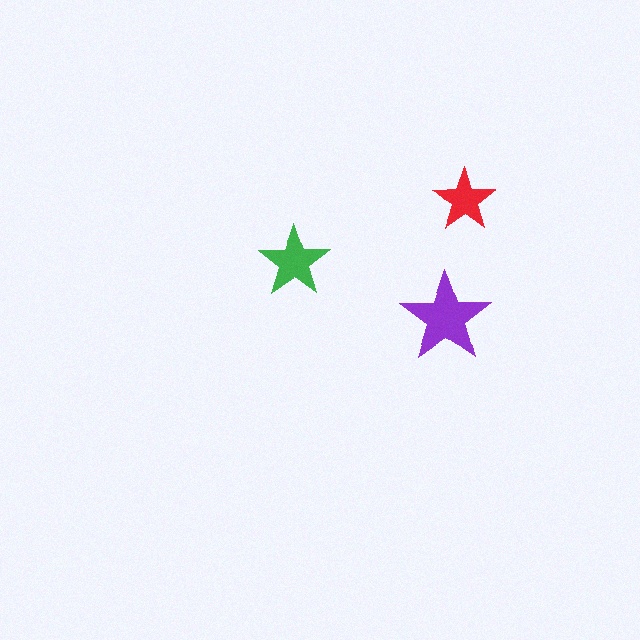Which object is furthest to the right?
The red star is rightmost.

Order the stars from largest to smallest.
the purple one, the green one, the red one.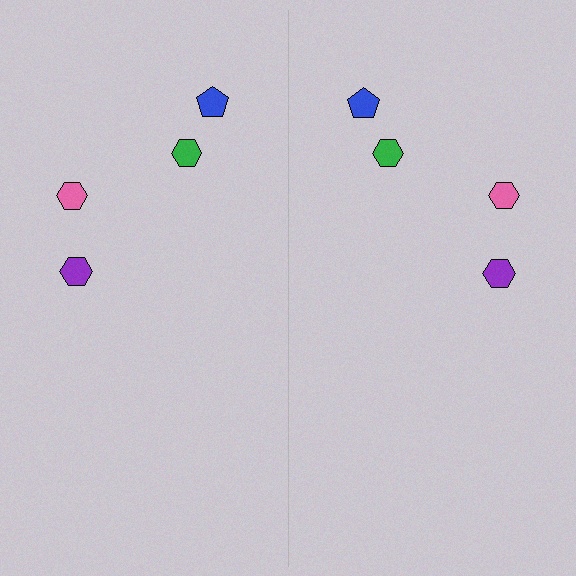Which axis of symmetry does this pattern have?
The pattern has a vertical axis of symmetry running through the center of the image.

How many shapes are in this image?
There are 8 shapes in this image.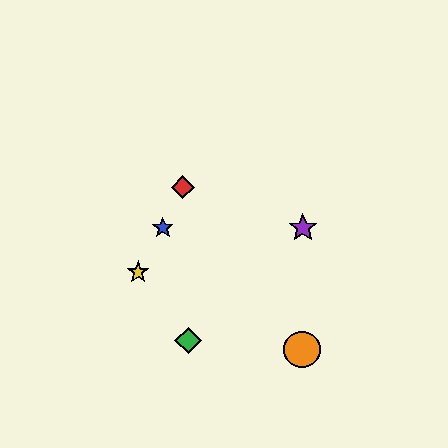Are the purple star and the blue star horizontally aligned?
Yes, both are at y≈228.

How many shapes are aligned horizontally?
2 shapes (the blue star, the purple star) are aligned horizontally.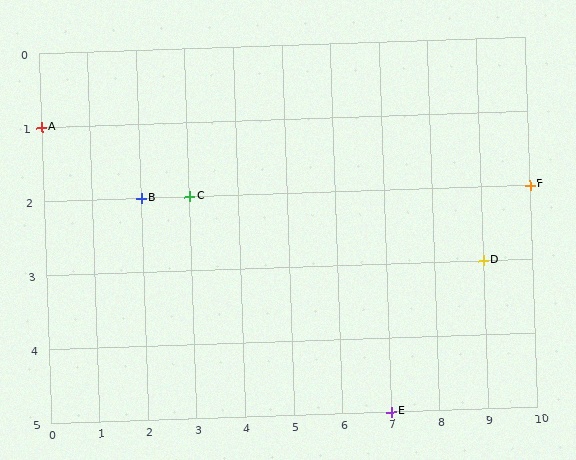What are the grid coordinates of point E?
Point E is at grid coordinates (7, 5).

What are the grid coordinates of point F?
Point F is at grid coordinates (10, 2).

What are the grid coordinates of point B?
Point B is at grid coordinates (2, 2).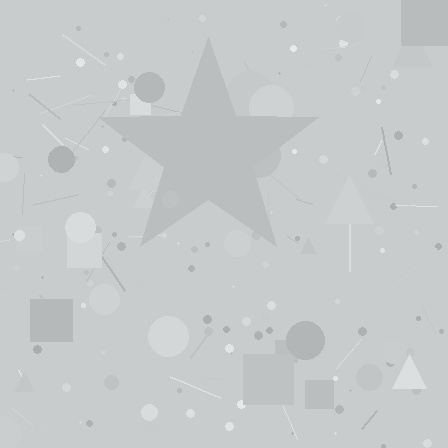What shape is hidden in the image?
A star is hidden in the image.